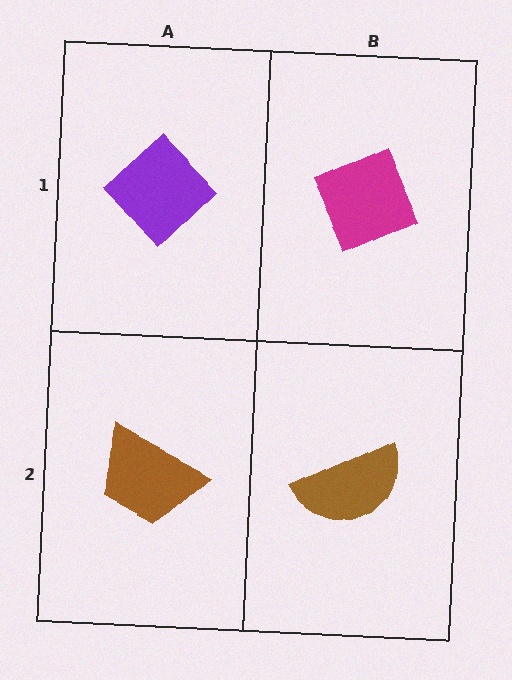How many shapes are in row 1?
2 shapes.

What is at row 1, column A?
A purple diamond.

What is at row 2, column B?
A brown semicircle.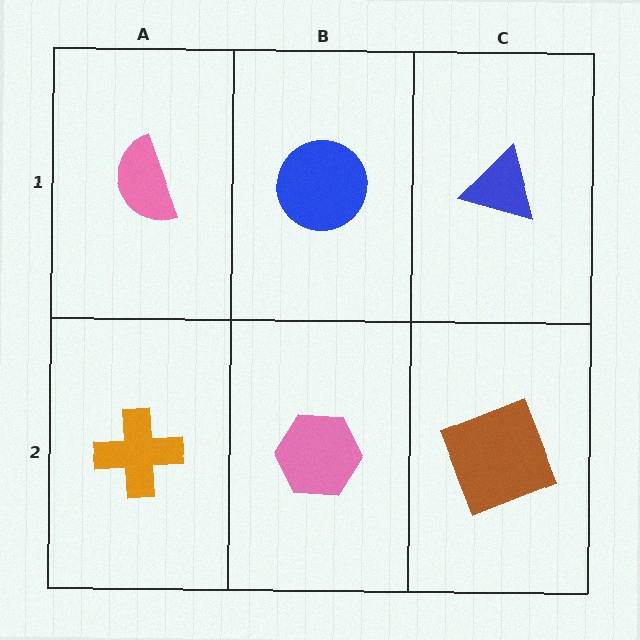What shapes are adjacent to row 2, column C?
A blue triangle (row 1, column C), a pink hexagon (row 2, column B).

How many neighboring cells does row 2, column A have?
2.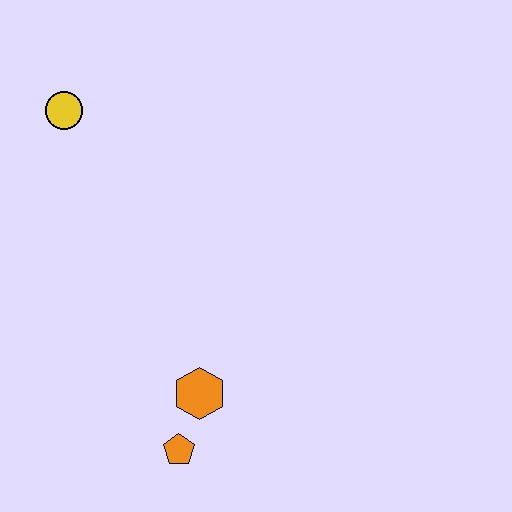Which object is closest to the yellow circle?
The orange hexagon is closest to the yellow circle.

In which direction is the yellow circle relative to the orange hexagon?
The yellow circle is above the orange hexagon.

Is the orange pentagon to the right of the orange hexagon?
No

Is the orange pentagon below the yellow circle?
Yes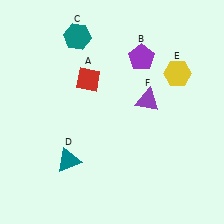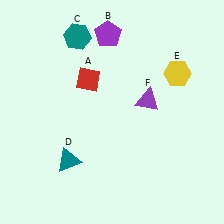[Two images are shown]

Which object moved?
The purple pentagon (B) moved left.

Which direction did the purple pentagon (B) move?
The purple pentagon (B) moved left.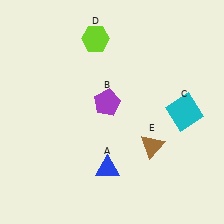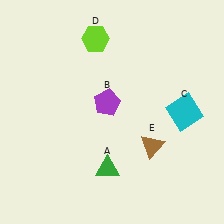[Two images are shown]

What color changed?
The triangle (A) changed from blue in Image 1 to green in Image 2.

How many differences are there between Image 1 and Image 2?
There is 1 difference between the two images.